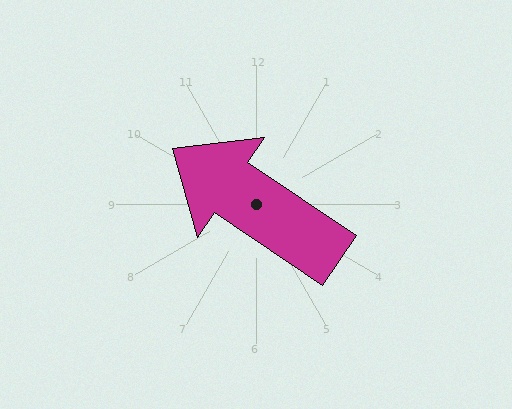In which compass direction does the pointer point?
Northwest.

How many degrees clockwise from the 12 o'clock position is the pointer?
Approximately 304 degrees.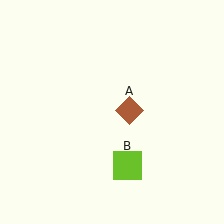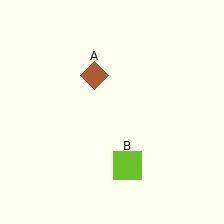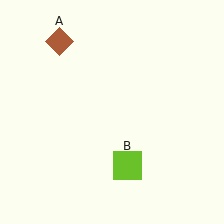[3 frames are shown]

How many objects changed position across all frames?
1 object changed position: brown diamond (object A).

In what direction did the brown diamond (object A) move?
The brown diamond (object A) moved up and to the left.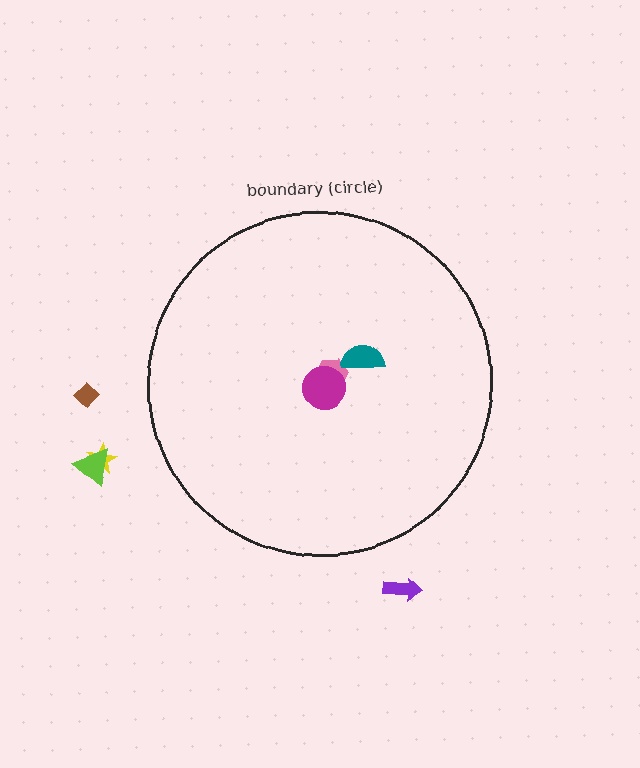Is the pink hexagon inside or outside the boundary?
Inside.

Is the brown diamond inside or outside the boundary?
Outside.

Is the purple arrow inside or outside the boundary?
Outside.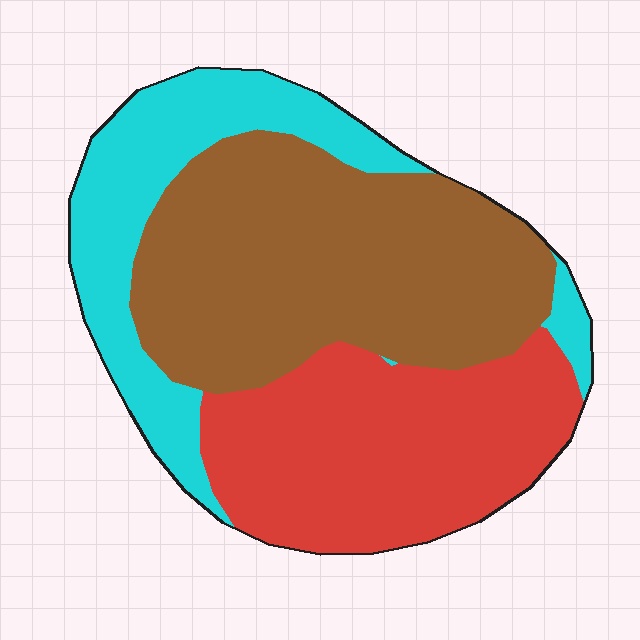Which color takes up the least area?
Cyan, at roughly 25%.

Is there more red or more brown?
Brown.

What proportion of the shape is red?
Red covers 33% of the shape.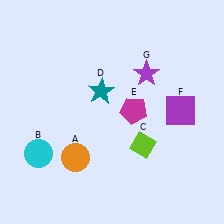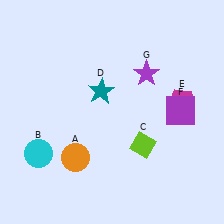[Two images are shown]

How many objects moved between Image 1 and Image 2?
1 object moved between the two images.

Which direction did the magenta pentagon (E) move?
The magenta pentagon (E) moved right.